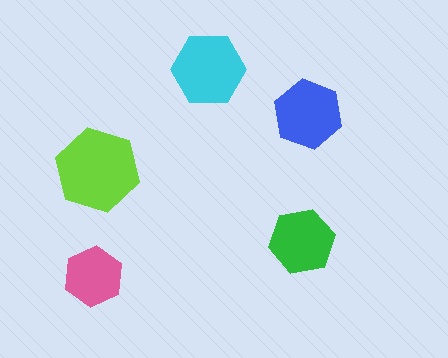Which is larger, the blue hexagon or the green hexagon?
The blue one.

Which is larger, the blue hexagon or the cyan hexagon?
The cyan one.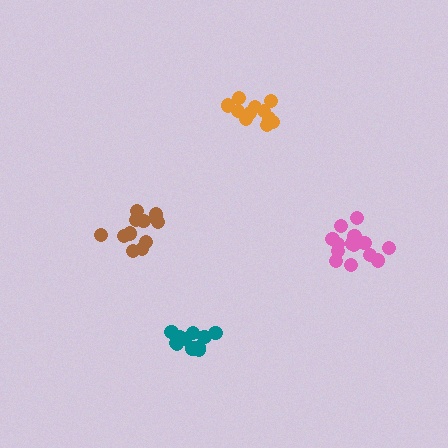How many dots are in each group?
Group 1: 11 dots, Group 2: 11 dots, Group 3: 11 dots, Group 4: 15 dots (48 total).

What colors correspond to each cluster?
The clusters are colored: orange, teal, brown, pink.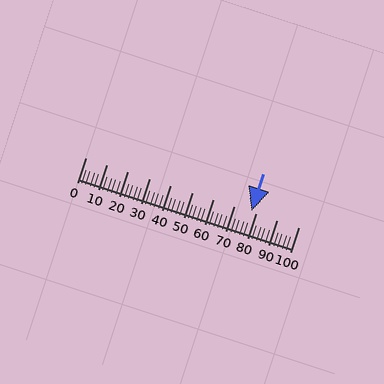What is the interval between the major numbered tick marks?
The major tick marks are spaced 10 units apart.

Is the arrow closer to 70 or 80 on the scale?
The arrow is closer to 80.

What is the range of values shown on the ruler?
The ruler shows values from 0 to 100.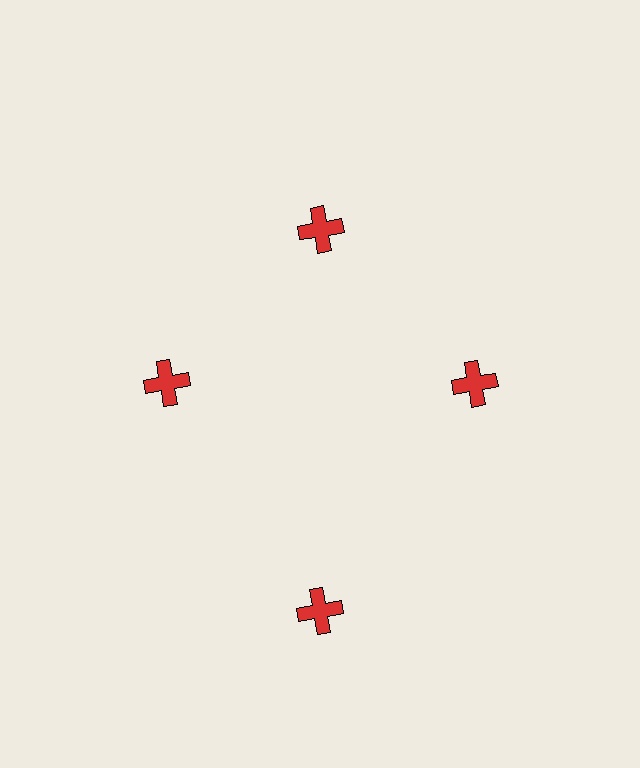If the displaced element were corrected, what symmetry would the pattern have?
It would have 4-fold rotational symmetry — the pattern would map onto itself every 90 degrees.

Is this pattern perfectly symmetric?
No. The 4 red crosses are arranged in a ring, but one element near the 6 o'clock position is pushed outward from the center, breaking the 4-fold rotational symmetry.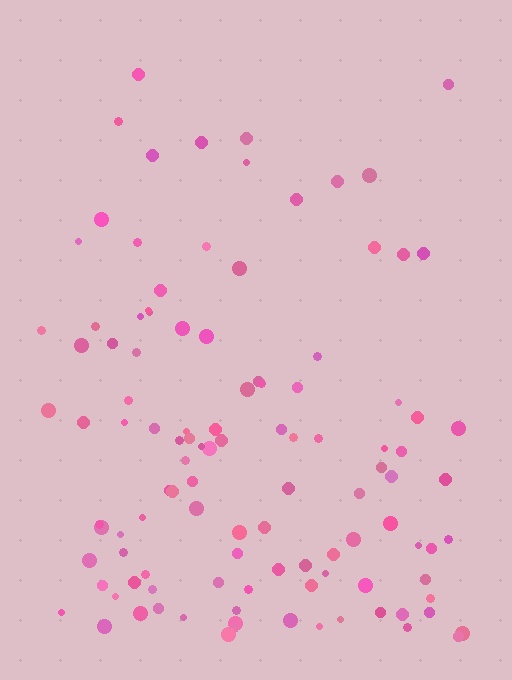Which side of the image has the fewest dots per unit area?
The top.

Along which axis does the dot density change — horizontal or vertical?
Vertical.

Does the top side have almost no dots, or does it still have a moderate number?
Still a moderate number, just noticeably fewer than the bottom.